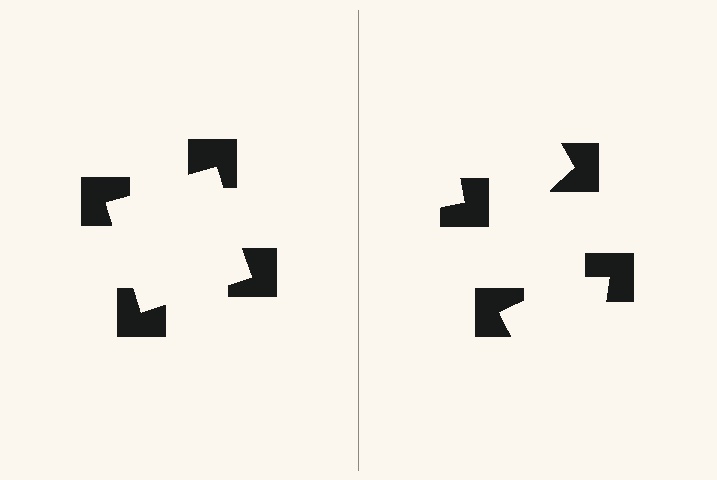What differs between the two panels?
The notched squares are positioned identically on both sides; only the wedge orientations differ. On the left they align to a square; on the right they are misaligned.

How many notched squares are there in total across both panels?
8 — 4 on each side.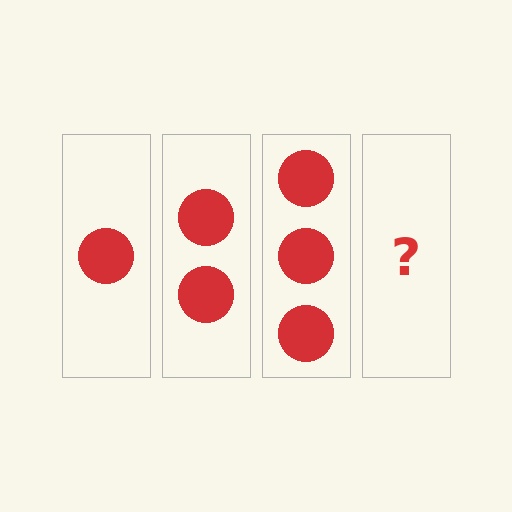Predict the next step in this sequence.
The next step is 4 circles.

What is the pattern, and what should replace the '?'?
The pattern is that each step adds one more circle. The '?' should be 4 circles.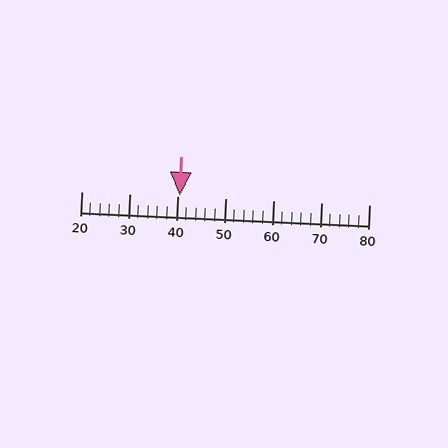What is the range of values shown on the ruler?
The ruler shows values from 20 to 80.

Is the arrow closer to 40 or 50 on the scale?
The arrow is closer to 40.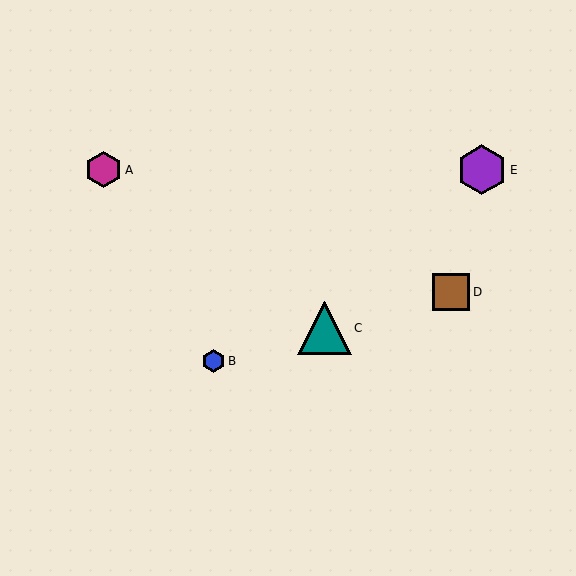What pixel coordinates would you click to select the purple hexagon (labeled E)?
Click at (482, 170) to select the purple hexagon E.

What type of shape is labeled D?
Shape D is a brown square.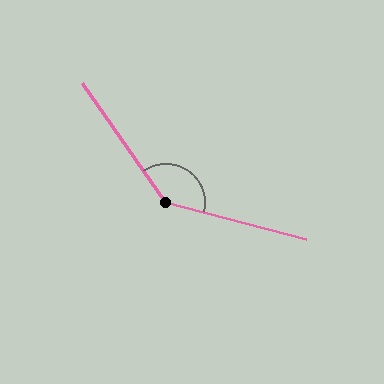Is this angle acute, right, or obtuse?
It is obtuse.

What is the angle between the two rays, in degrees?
Approximately 140 degrees.